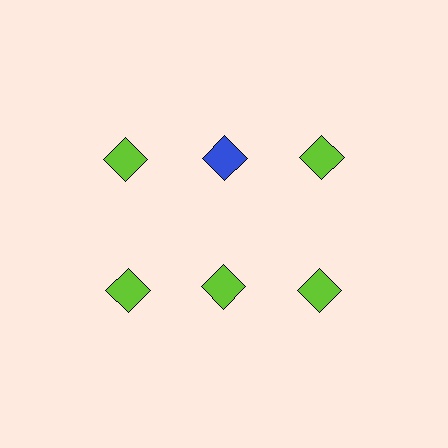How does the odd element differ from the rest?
It has a different color: blue instead of lime.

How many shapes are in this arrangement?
There are 6 shapes arranged in a grid pattern.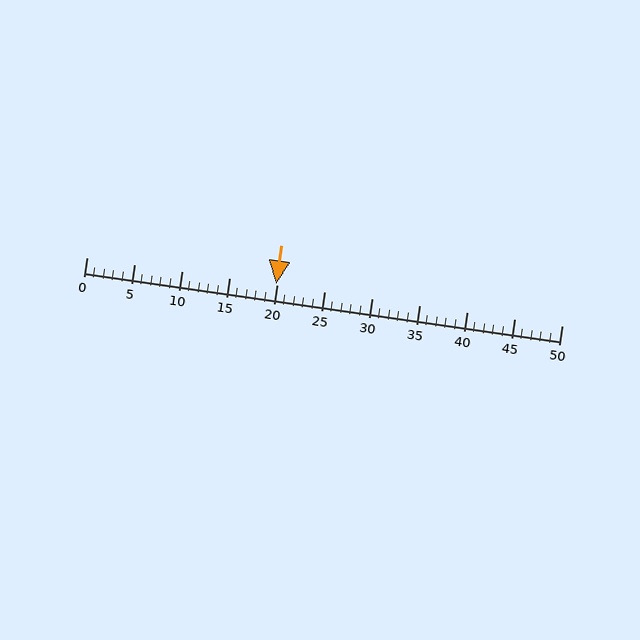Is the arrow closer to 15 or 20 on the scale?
The arrow is closer to 20.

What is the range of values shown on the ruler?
The ruler shows values from 0 to 50.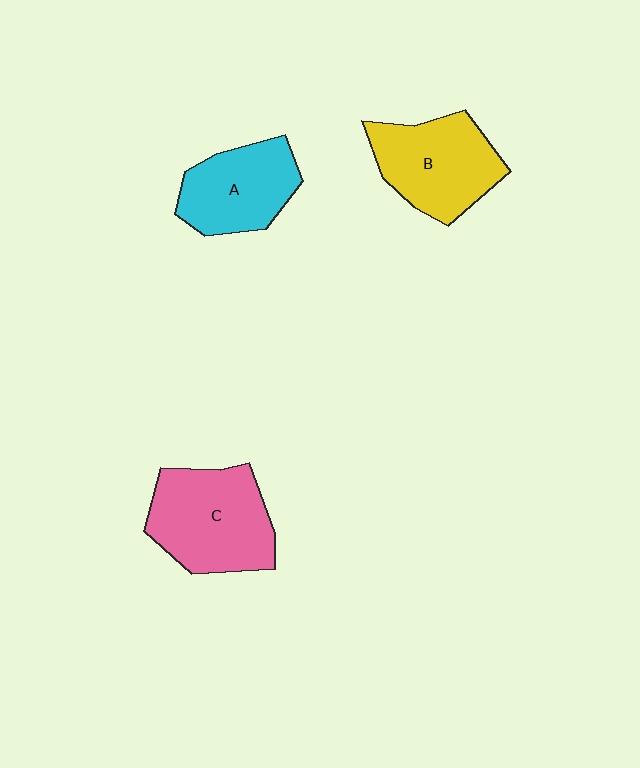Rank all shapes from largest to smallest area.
From largest to smallest: C (pink), B (yellow), A (cyan).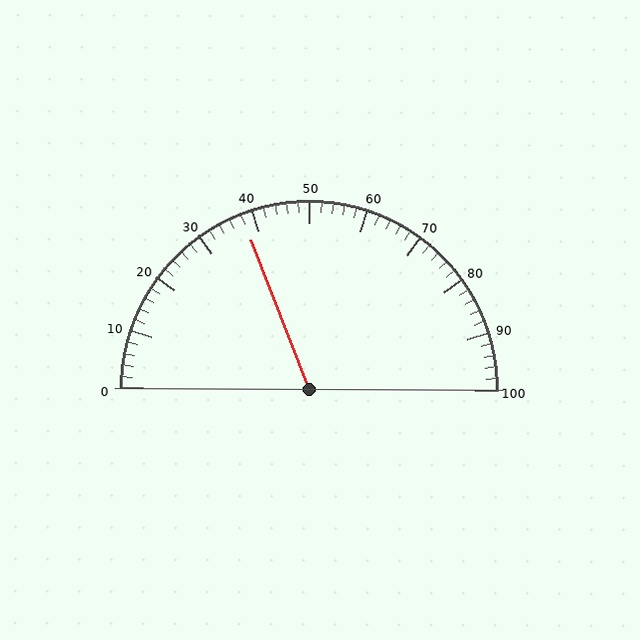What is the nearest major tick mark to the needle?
The nearest major tick mark is 40.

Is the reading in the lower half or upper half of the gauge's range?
The reading is in the lower half of the range (0 to 100).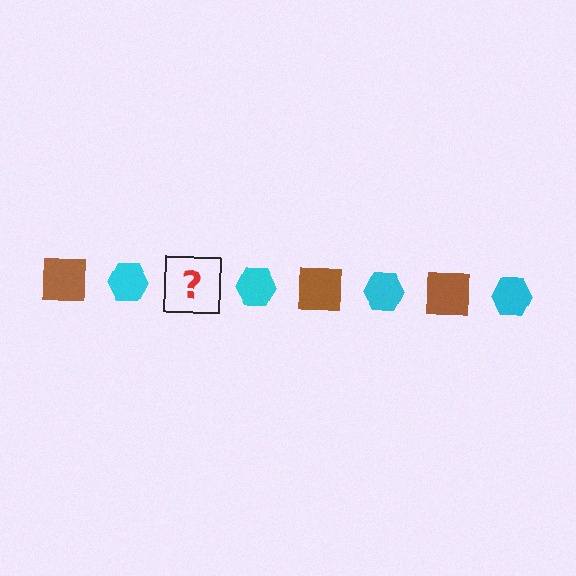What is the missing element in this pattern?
The missing element is a brown square.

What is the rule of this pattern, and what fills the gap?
The rule is that the pattern alternates between brown square and cyan hexagon. The gap should be filled with a brown square.